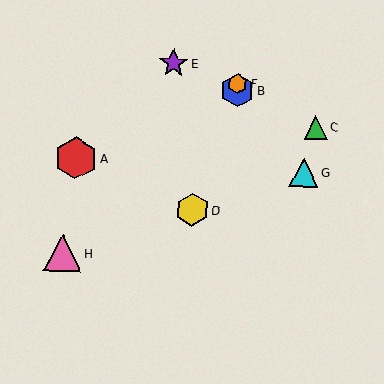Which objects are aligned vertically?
Objects B, F are aligned vertically.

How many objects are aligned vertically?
2 objects (B, F) are aligned vertically.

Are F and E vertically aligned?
No, F is at x≈238 and E is at x≈174.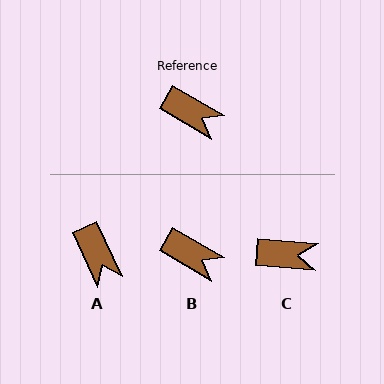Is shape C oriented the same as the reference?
No, it is off by about 25 degrees.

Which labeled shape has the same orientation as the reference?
B.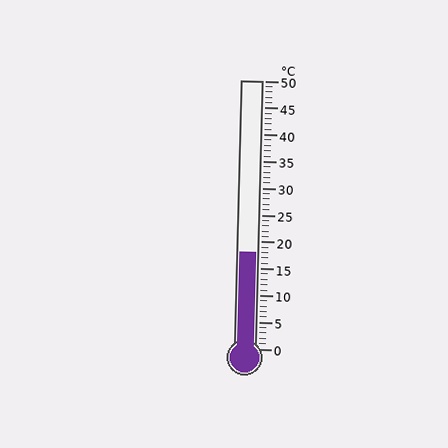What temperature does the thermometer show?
The thermometer shows approximately 18°C.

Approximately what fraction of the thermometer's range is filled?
The thermometer is filled to approximately 35% of its range.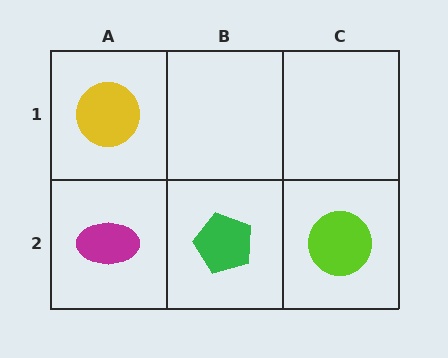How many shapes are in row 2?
3 shapes.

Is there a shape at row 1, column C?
No, that cell is empty.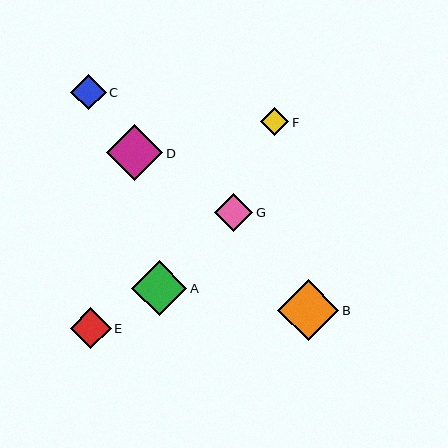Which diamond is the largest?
Diamond B is the largest with a size of approximately 61 pixels.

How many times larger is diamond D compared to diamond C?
Diamond D is approximately 1.6 times the size of diamond C.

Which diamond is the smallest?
Diamond F is the smallest with a size of approximately 28 pixels.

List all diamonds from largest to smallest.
From largest to smallest: B, D, A, E, G, C, F.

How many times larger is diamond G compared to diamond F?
Diamond G is approximately 1.3 times the size of diamond F.